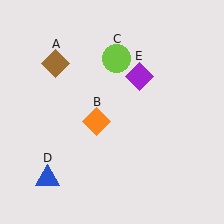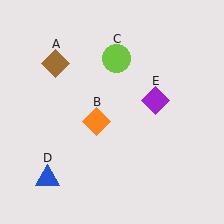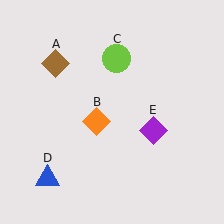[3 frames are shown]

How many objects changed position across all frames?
1 object changed position: purple diamond (object E).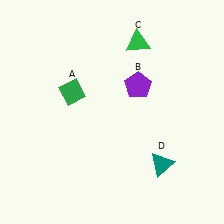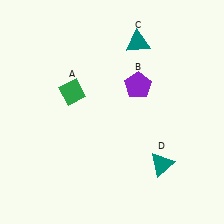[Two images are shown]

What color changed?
The triangle (C) changed from green in Image 1 to teal in Image 2.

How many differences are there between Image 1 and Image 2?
There is 1 difference between the two images.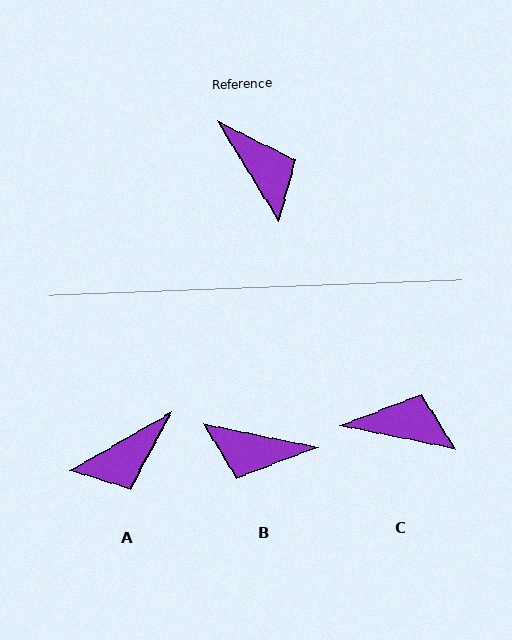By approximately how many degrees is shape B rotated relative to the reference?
Approximately 133 degrees clockwise.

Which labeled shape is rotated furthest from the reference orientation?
B, about 133 degrees away.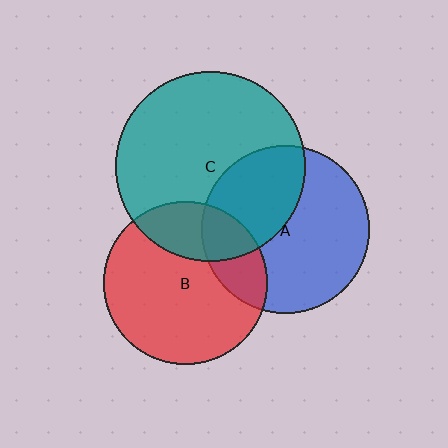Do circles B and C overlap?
Yes.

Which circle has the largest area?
Circle C (teal).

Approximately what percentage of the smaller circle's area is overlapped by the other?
Approximately 25%.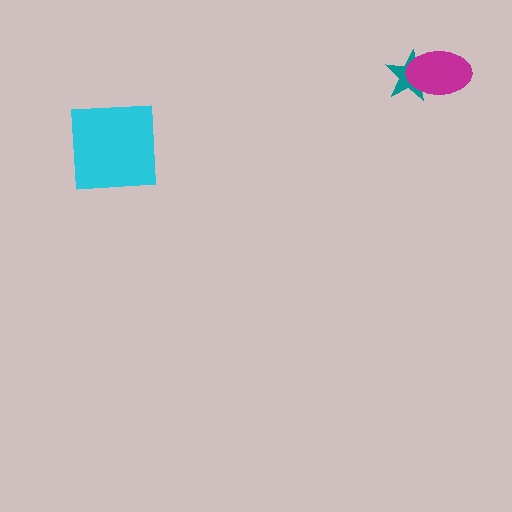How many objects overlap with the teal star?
1 object overlaps with the teal star.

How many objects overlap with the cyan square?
0 objects overlap with the cyan square.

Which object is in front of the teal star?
The magenta ellipse is in front of the teal star.